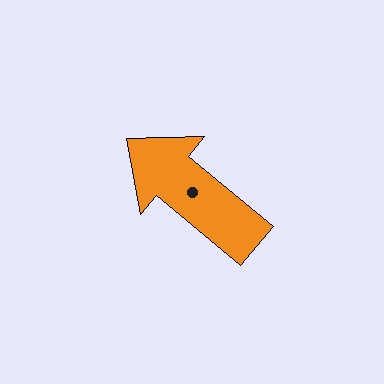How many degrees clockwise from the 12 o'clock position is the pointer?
Approximately 310 degrees.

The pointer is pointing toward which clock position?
Roughly 10 o'clock.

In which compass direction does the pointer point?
Northwest.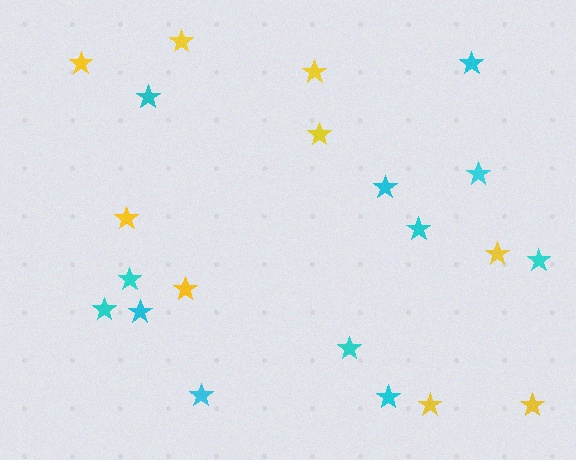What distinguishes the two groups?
There are 2 groups: one group of cyan stars (12) and one group of yellow stars (9).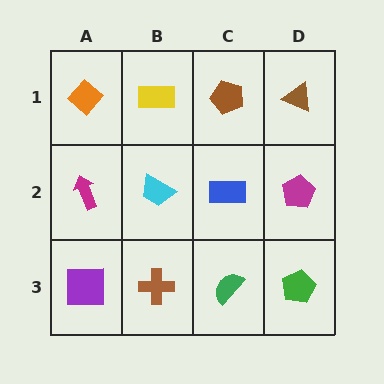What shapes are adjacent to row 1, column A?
A magenta arrow (row 2, column A), a yellow rectangle (row 1, column B).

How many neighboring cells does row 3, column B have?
3.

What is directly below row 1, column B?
A cyan trapezoid.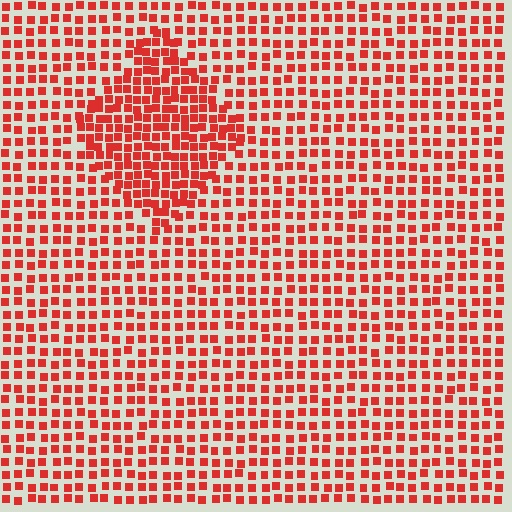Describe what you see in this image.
The image contains small red elements arranged at two different densities. A diamond-shaped region is visible where the elements are more densely packed than the surrounding area.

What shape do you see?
I see a diamond.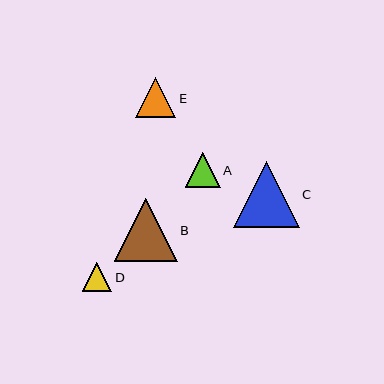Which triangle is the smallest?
Triangle D is the smallest with a size of approximately 29 pixels.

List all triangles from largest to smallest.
From largest to smallest: C, B, E, A, D.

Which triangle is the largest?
Triangle C is the largest with a size of approximately 66 pixels.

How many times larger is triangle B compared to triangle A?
Triangle B is approximately 1.8 times the size of triangle A.